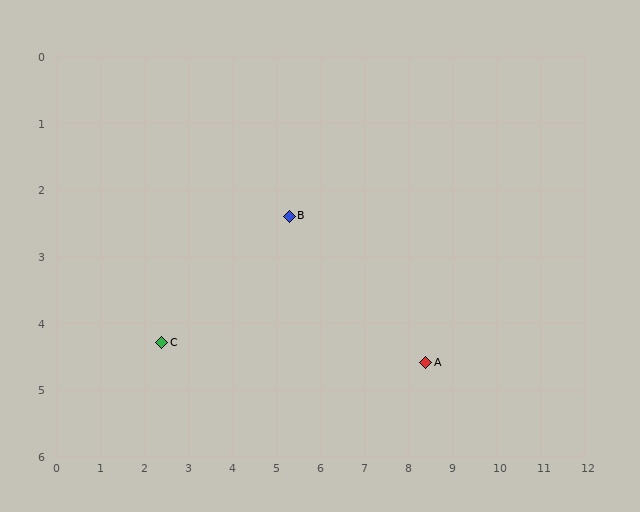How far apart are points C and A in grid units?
Points C and A are about 6.0 grid units apart.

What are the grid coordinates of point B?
Point B is at approximately (5.3, 2.4).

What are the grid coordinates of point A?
Point A is at approximately (8.4, 4.6).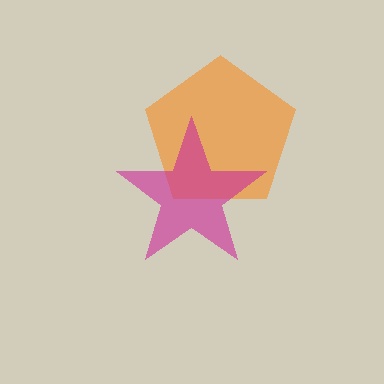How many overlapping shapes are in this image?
There are 2 overlapping shapes in the image.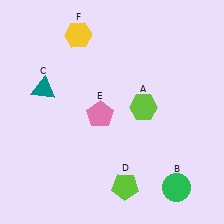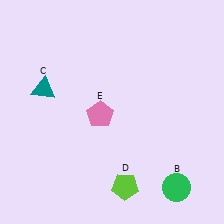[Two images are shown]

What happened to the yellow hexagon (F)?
The yellow hexagon (F) was removed in Image 2. It was in the top-left area of Image 1.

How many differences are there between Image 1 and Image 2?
There are 2 differences between the two images.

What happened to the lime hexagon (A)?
The lime hexagon (A) was removed in Image 2. It was in the top-right area of Image 1.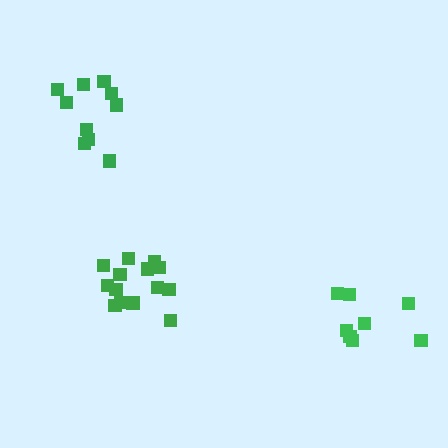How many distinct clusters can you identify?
There are 3 distinct clusters.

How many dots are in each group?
Group 1: 10 dots, Group 2: 8 dots, Group 3: 14 dots (32 total).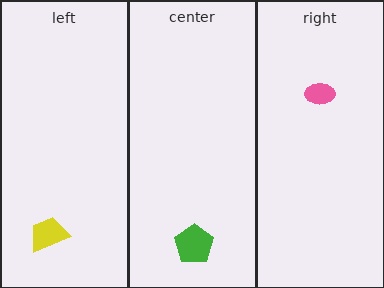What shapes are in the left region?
The yellow trapezoid.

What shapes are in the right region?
The pink ellipse.